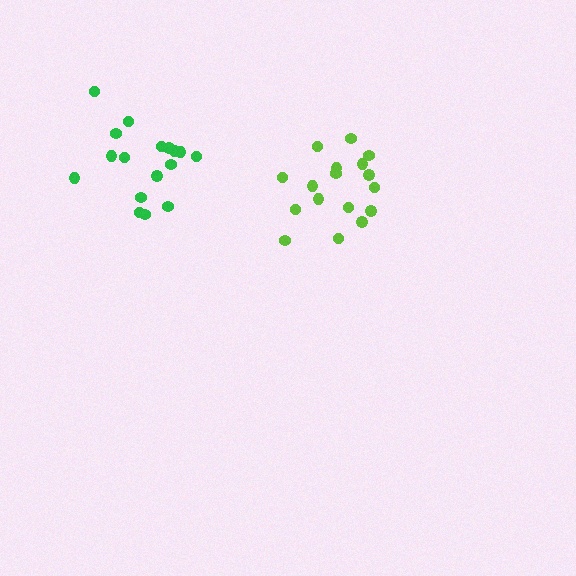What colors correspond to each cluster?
The clusters are colored: green, lime.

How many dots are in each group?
Group 1: 17 dots, Group 2: 17 dots (34 total).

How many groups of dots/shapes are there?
There are 2 groups.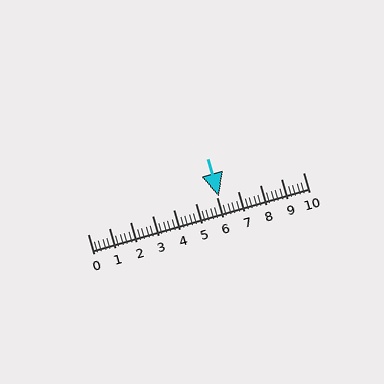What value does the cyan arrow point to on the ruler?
The cyan arrow points to approximately 6.1.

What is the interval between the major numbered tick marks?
The major tick marks are spaced 1 units apart.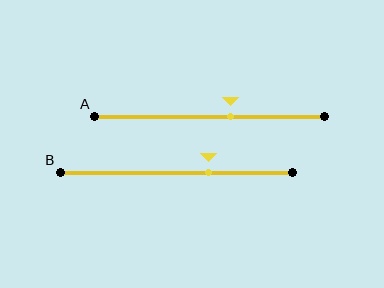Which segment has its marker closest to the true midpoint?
Segment A has its marker closest to the true midpoint.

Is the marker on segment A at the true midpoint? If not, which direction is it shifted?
No, the marker on segment A is shifted to the right by about 9% of the segment length.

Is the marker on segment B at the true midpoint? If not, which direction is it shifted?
No, the marker on segment B is shifted to the right by about 14% of the segment length.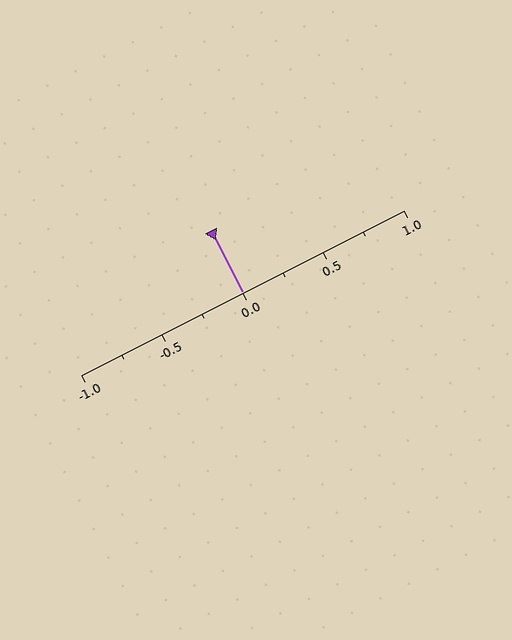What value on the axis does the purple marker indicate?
The marker indicates approximately 0.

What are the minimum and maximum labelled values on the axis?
The axis runs from -1.0 to 1.0.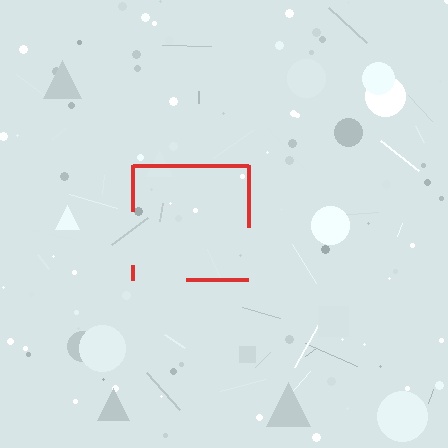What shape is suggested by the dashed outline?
The dashed outline suggests a square.